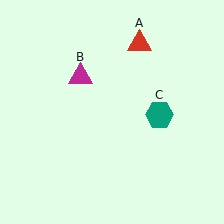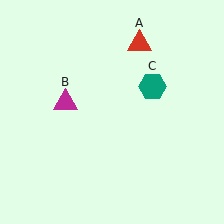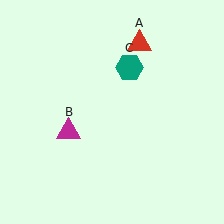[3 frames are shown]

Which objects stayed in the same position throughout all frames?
Red triangle (object A) remained stationary.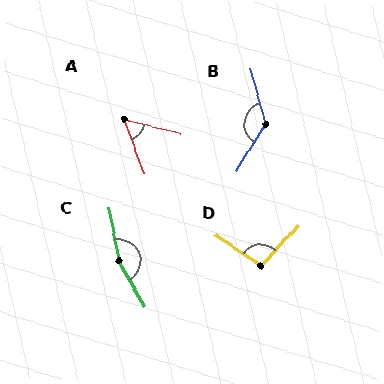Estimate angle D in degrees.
Approximately 99 degrees.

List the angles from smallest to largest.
A (56°), D (99°), B (133°), C (161°).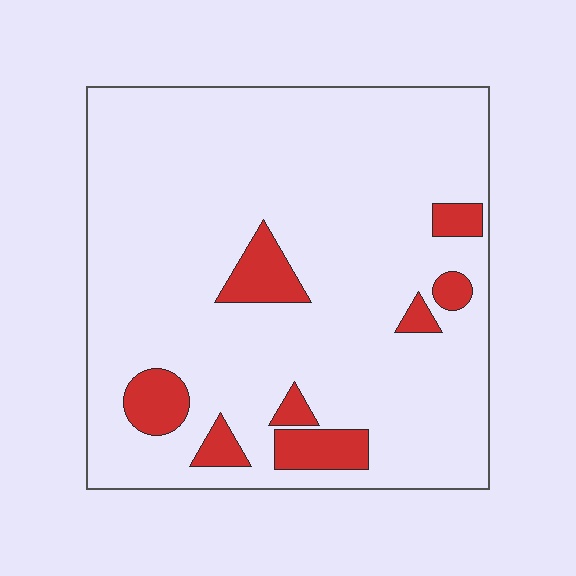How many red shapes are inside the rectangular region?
8.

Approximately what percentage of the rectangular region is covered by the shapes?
Approximately 10%.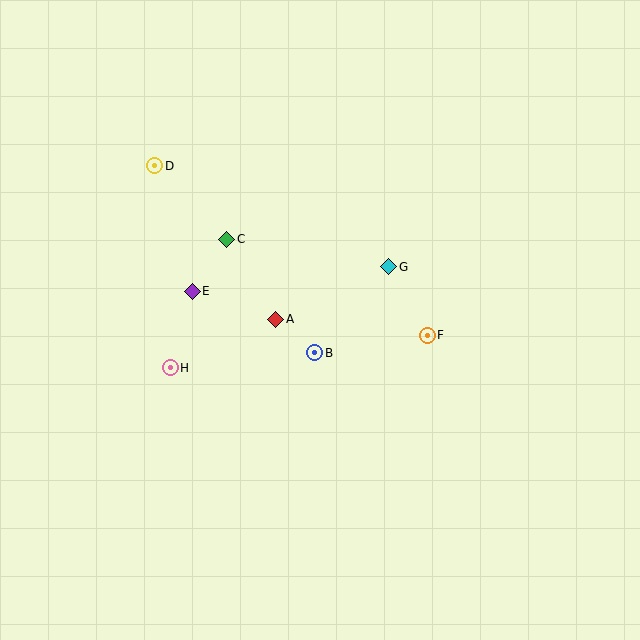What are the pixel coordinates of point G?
Point G is at (389, 267).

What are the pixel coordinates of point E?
Point E is at (192, 291).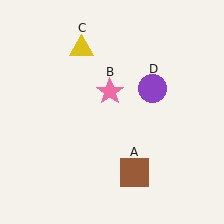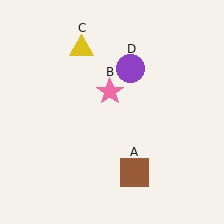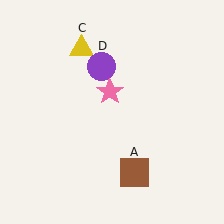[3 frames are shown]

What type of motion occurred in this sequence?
The purple circle (object D) rotated counterclockwise around the center of the scene.